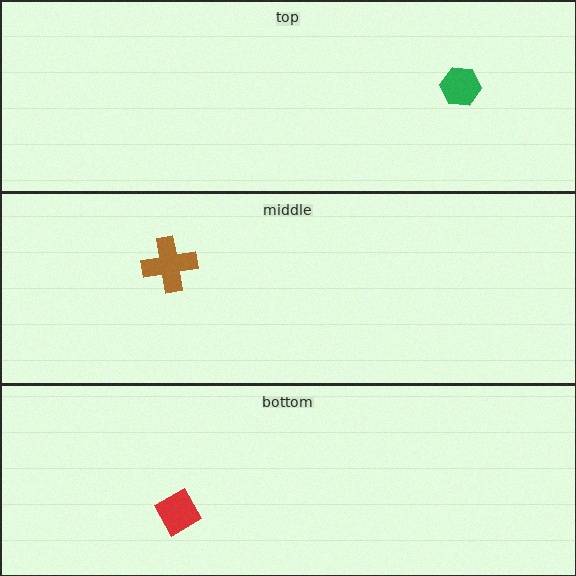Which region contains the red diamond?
The bottom region.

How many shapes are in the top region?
1.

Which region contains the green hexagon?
The top region.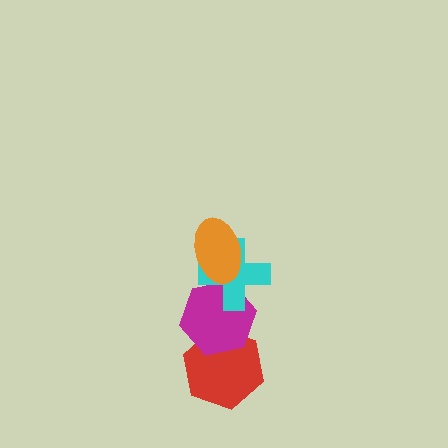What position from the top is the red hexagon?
The red hexagon is 4th from the top.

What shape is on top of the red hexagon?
The magenta hexagon is on top of the red hexagon.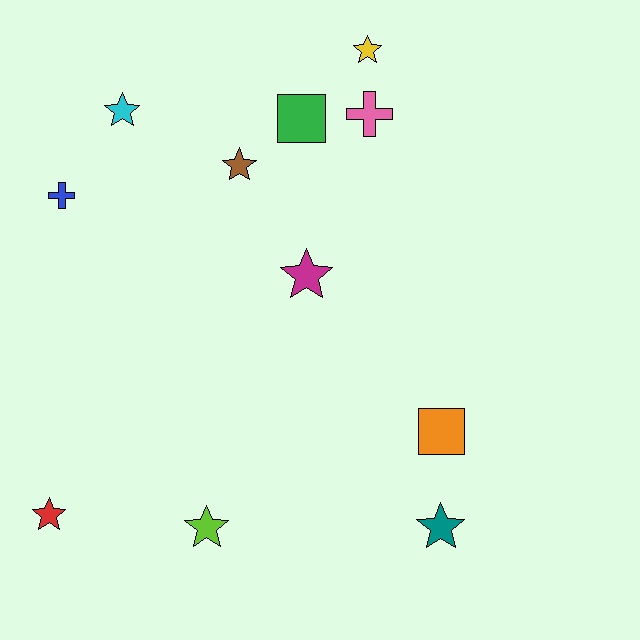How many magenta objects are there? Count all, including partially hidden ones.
There is 1 magenta object.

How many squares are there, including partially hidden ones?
There are 2 squares.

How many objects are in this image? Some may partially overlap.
There are 11 objects.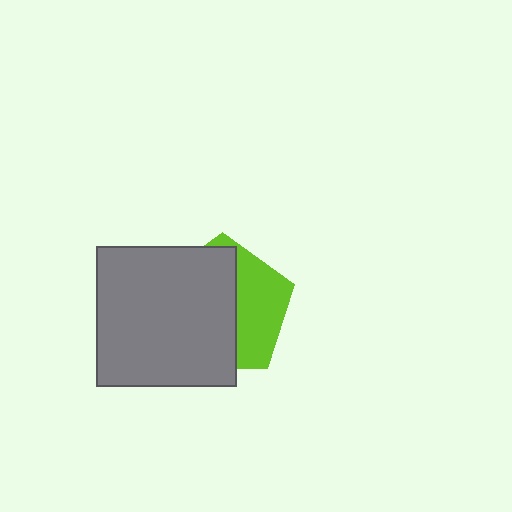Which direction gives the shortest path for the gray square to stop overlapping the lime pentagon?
Moving left gives the shortest separation.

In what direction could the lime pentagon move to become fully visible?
The lime pentagon could move right. That would shift it out from behind the gray square entirely.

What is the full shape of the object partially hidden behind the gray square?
The partially hidden object is a lime pentagon.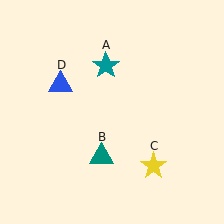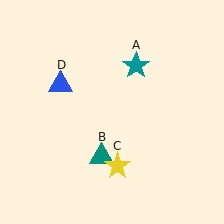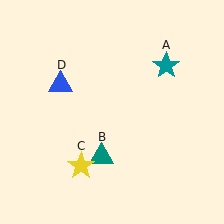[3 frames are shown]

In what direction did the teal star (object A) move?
The teal star (object A) moved right.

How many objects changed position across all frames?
2 objects changed position: teal star (object A), yellow star (object C).